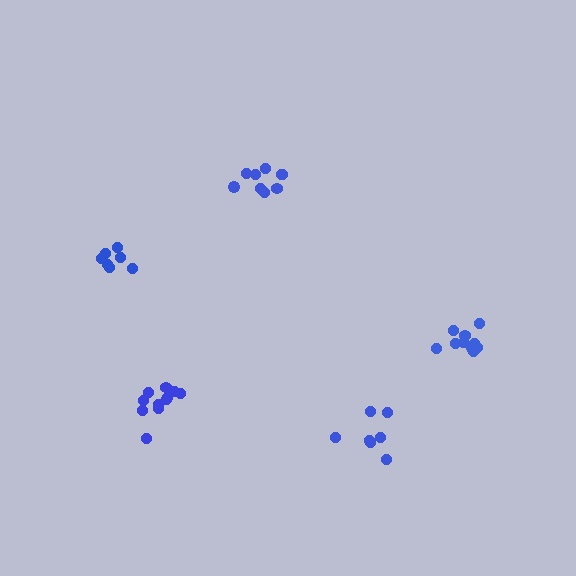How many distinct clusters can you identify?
There are 5 distinct clusters.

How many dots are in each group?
Group 1: 10 dots, Group 2: 7 dots, Group 3: 9 dots, Group 4: 11 dots, Group 5: 7 dots (44 total).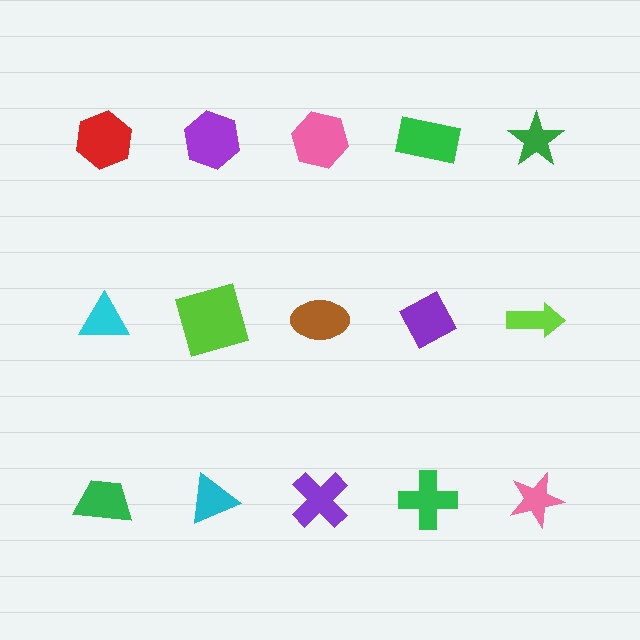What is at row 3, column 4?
A green cross.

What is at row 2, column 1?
A cyan triangle.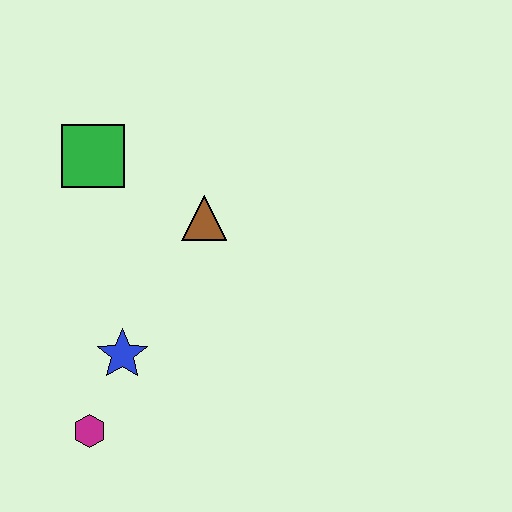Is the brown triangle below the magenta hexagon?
No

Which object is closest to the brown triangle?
The green square is closest to the brown triangle.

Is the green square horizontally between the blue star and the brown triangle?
No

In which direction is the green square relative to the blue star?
The green square is above the blue star.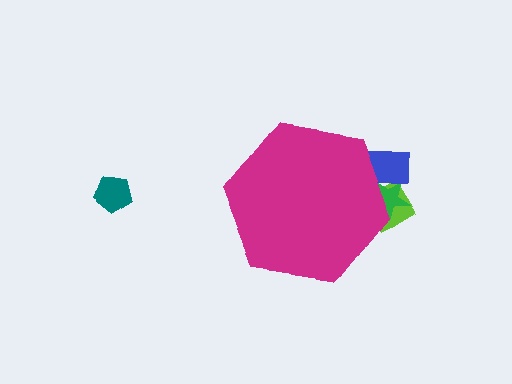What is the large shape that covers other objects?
A magenta hexagon.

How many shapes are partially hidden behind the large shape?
3 shapes are partially hidden.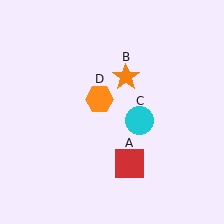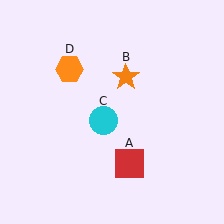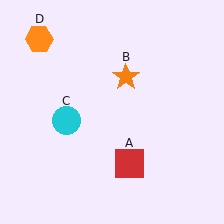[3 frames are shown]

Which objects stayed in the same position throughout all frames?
Red square (object A) and orange star (object B) remained stationary.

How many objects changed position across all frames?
2 objects changed position: cyan circle (object C), orange hexagon (object D).